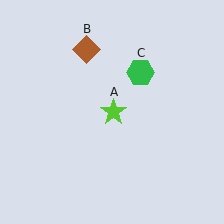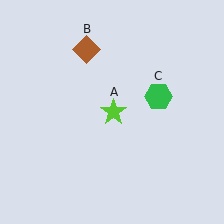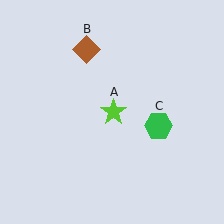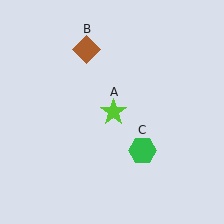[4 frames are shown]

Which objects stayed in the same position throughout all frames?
Lime star (object A) and brown diamond (object B) remained stationary.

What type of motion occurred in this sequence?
The green hexagon (object C) rotated clockwise around the center of the scene.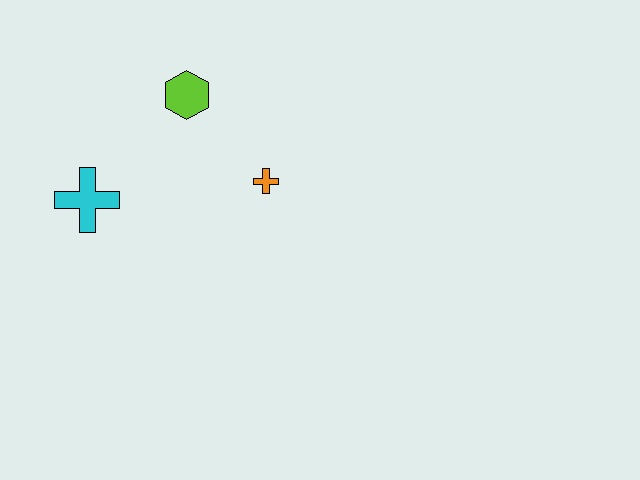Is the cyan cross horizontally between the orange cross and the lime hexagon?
No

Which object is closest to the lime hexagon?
The orange cross is closest to the lime hexagon.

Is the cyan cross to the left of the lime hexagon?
Yes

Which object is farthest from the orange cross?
The cyan cross is farthest from the orange cross.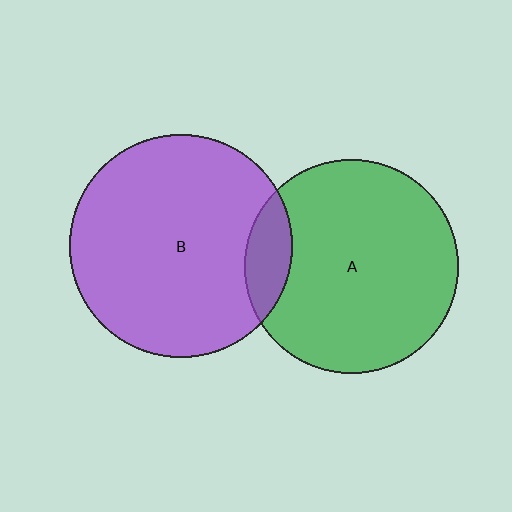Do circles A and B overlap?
Yes.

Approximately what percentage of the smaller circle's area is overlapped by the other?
Approximately 10%.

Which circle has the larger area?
Circle B (purple).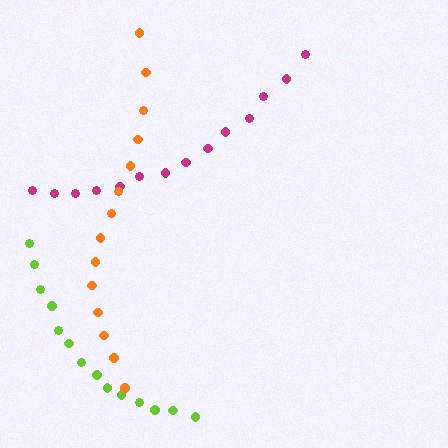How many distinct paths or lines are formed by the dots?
There are 3 distinct paths.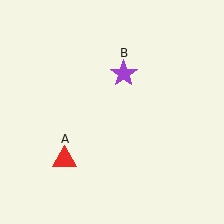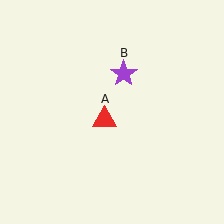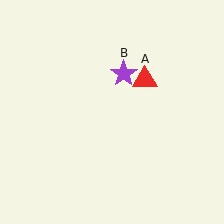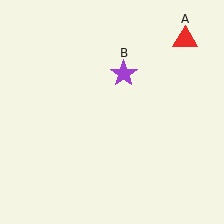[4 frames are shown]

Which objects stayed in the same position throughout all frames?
Purple star (object B) remained stationary.